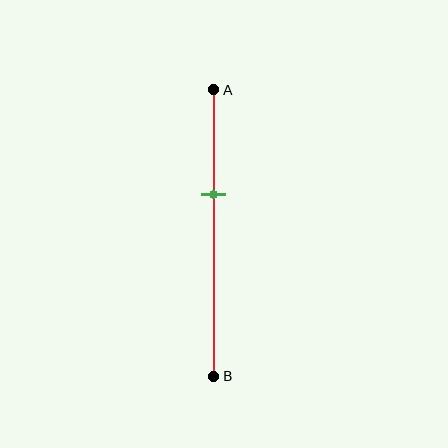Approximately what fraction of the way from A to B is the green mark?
The green mark is approximately 35% of the way from A to B.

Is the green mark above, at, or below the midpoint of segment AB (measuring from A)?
The green mark is above the midpoint of segment AB.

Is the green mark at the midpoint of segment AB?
No, the mark is at about 35% from A, not at the 50% midpoint.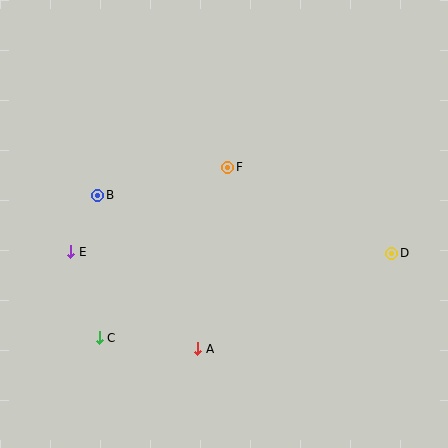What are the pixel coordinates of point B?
Point B is at (98, 195).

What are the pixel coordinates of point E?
Point E is at (71, 252).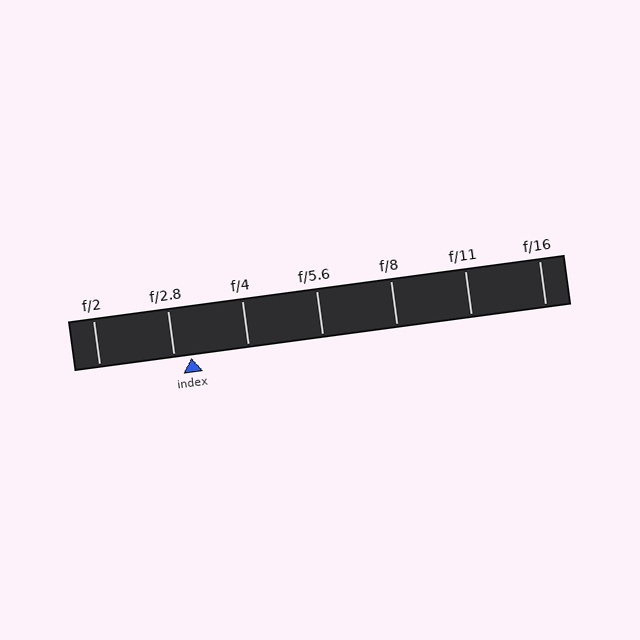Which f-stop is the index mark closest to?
The index mark is closest to f/2.8.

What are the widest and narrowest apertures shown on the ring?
The widest aperture shown is f/2 and the narrowest is f/16.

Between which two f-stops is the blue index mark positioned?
The index mark is between f/2.8 and f/4.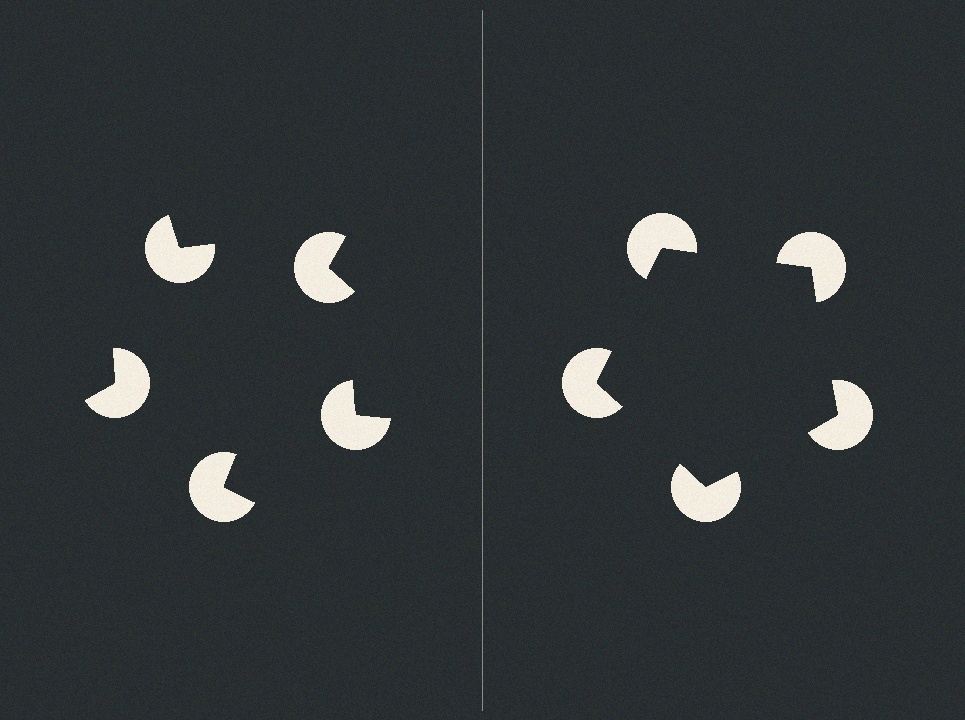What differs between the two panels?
The pac-man discs are positioned identically on both sides; only the wedge orientations differ. On the right they align to a pentagon; on the left they are misaligned.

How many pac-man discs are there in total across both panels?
10 — 5 on each side.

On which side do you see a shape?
An illusory pentagon appears on the right side. On the left side the wedge cuts are rotated, so no coherent shape forms.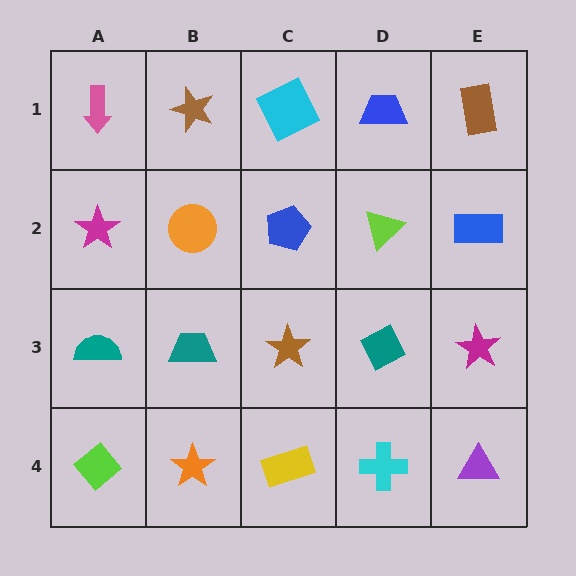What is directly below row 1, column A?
A magenta star.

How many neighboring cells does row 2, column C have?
4.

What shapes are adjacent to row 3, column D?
A lime triangle (row 2, column D), a cyan cross (row 4, column D), a brown star (row 3, column C), a magenta star (row 3, column E).